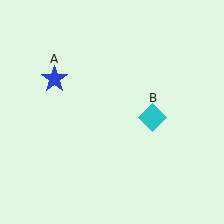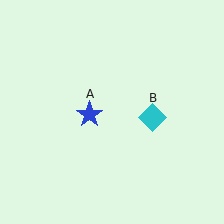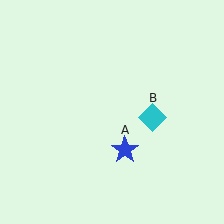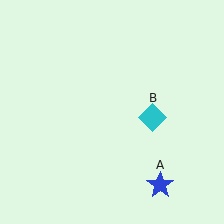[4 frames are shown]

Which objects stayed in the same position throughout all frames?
Cyan diamond (object B) remained stationary.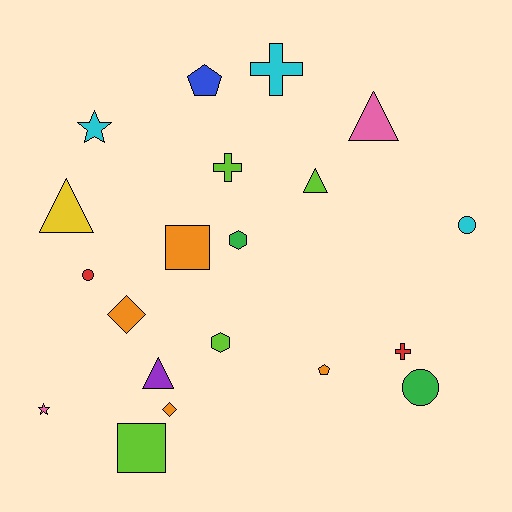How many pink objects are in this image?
There are 2 pink objects.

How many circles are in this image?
There are 3 circles.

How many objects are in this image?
There are 20 objects.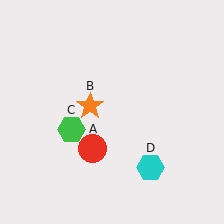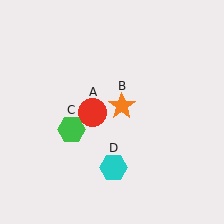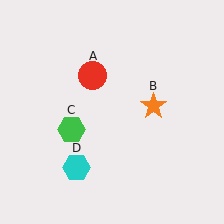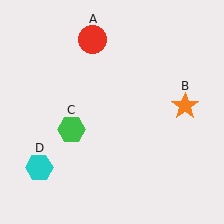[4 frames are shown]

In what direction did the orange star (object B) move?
The orange star (object B) moved right.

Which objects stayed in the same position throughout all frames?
Green hexagon (object C) remained stationary.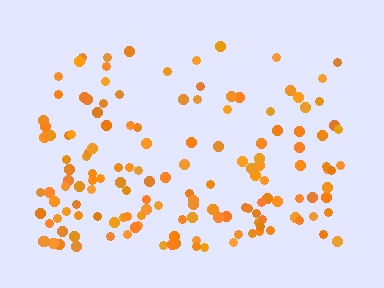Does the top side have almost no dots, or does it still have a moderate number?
Still a moderate number, just noticeably fewer than the bottom.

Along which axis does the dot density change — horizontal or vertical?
Vertical.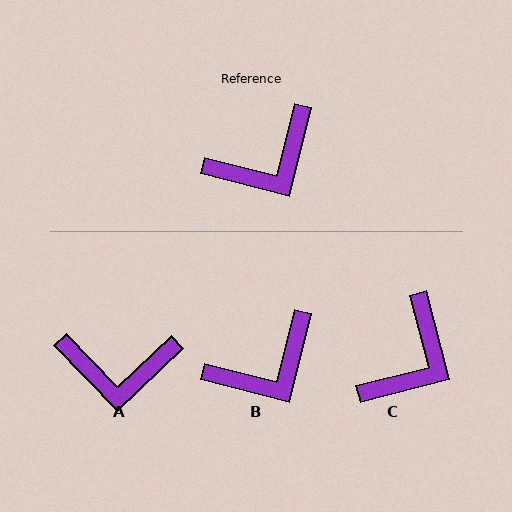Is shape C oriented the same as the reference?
No, it is off by about 28 degrees.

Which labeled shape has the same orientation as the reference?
B.